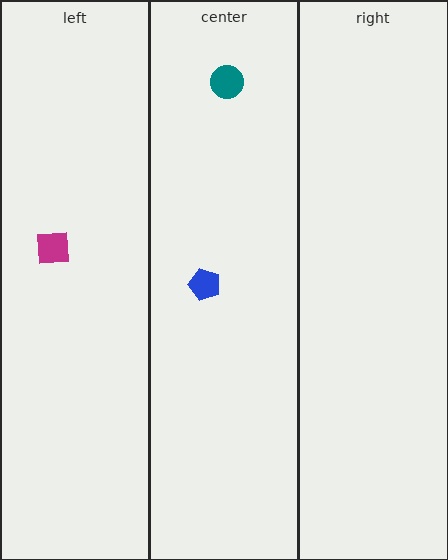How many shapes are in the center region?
2.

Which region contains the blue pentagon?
The center region.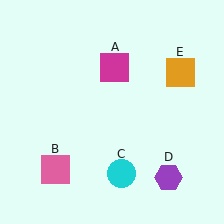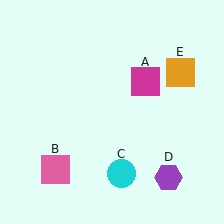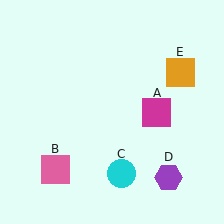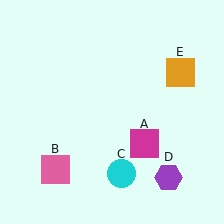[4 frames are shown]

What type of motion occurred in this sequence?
The magenta square (object A) rotated clockwise around the center of the scene.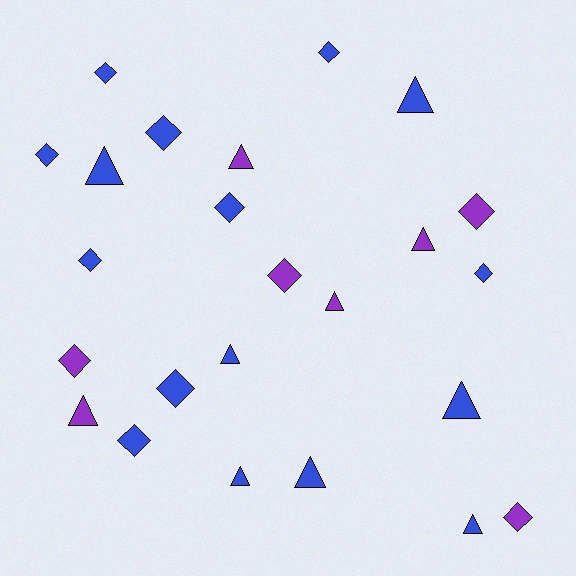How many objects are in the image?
There are 24 objects.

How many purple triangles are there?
There are 4 purple triangles.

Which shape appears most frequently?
Diamond, with 13 objects.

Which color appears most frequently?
Blue, with 16 objects.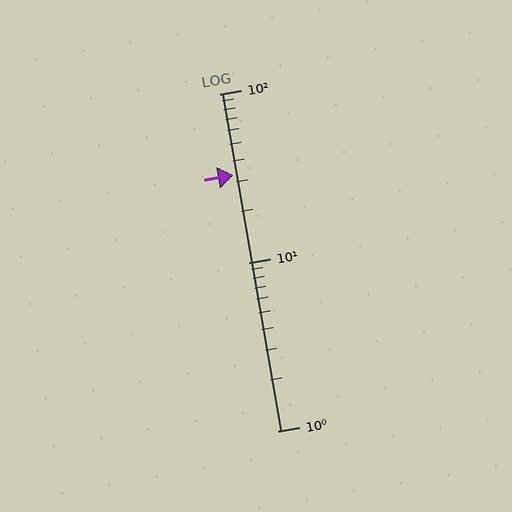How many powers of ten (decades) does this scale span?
The scale spans 2 decades, from 1 to 100.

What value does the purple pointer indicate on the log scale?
The pointer indicates approximately 33.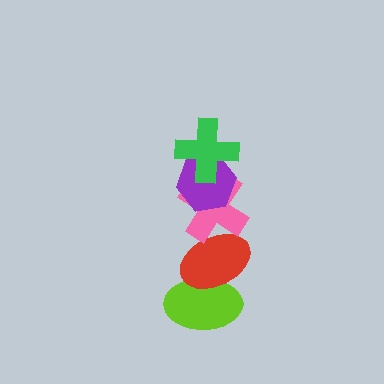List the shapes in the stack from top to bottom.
From top to bottom: the green cross, the purple hexagon, the pink cross, the red ellipse, the lime ellipse.